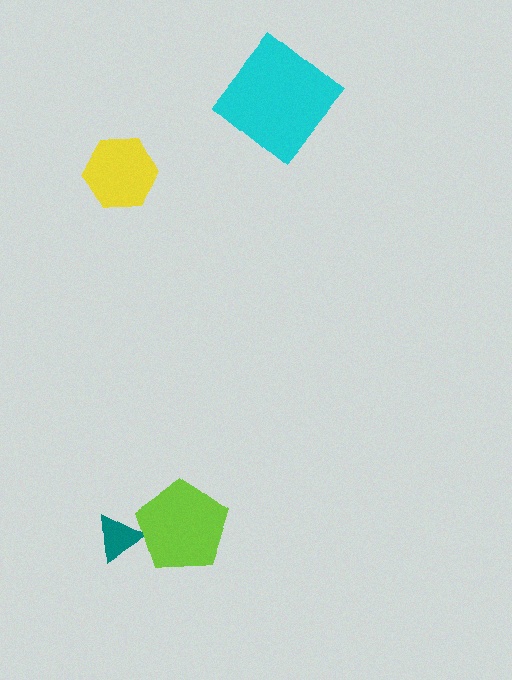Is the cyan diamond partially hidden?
No, no other shape covers it.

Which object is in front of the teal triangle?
The lime pentagon is in front of the teal triangle.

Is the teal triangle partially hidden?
Yes, it is partially covered by another shape.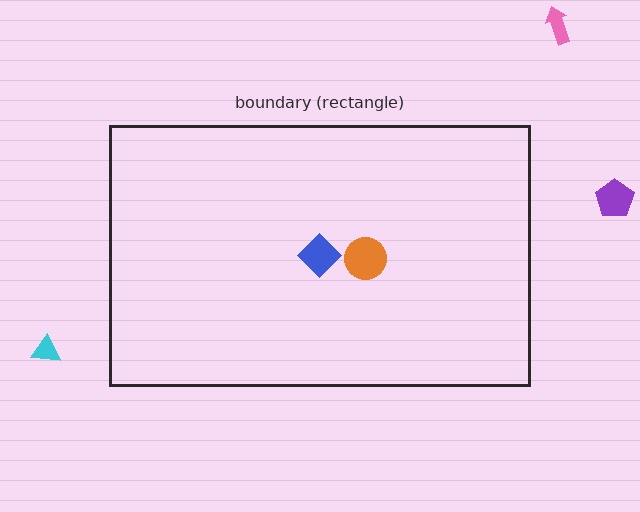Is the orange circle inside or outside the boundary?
Inside.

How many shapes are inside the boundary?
2 inside, 3 outside.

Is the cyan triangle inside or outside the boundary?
Outside.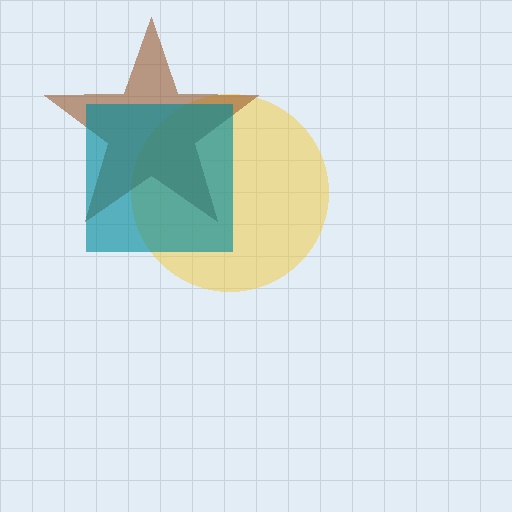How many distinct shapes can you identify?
There are 3 distinct shapes: a yellow circle, a brown star, a teal square.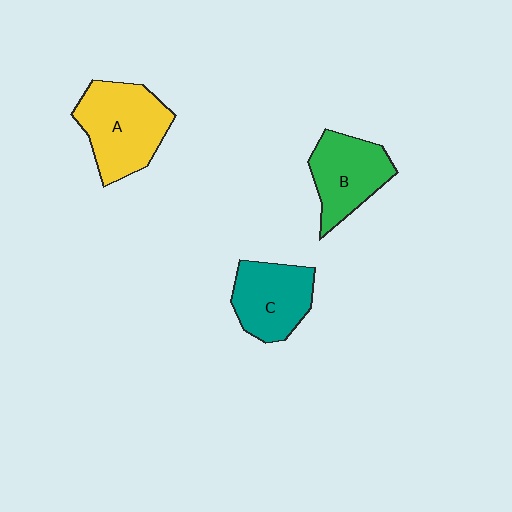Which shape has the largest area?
Shape A (yellow).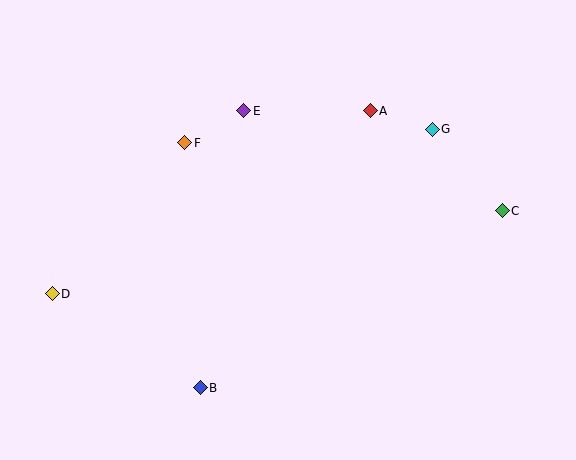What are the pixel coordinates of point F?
Point F is at (185, 143).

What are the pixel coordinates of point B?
Point B is at (200, 388).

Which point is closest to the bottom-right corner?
Point C is closest to the bottom-right corner.